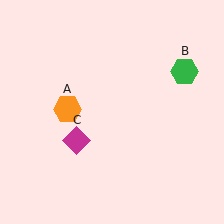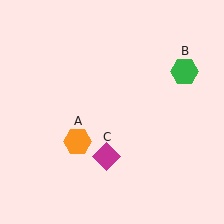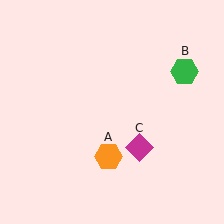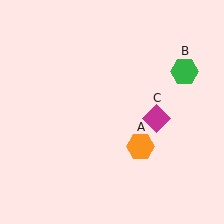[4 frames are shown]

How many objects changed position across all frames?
2 objects changed position: orange hexagon (object A), magenta diamond (object C).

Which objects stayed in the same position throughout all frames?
Green hexagon (object B) remained stationary.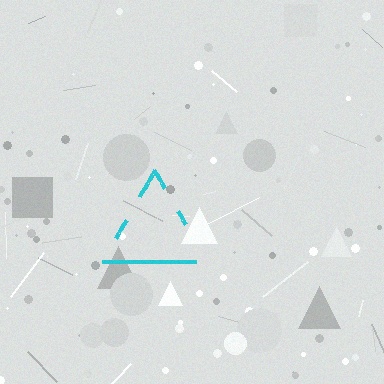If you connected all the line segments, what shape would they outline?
They would outline a triangle.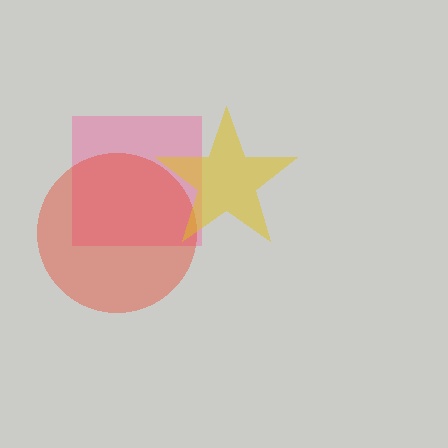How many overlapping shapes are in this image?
There are 3 overlapping shapes in the image.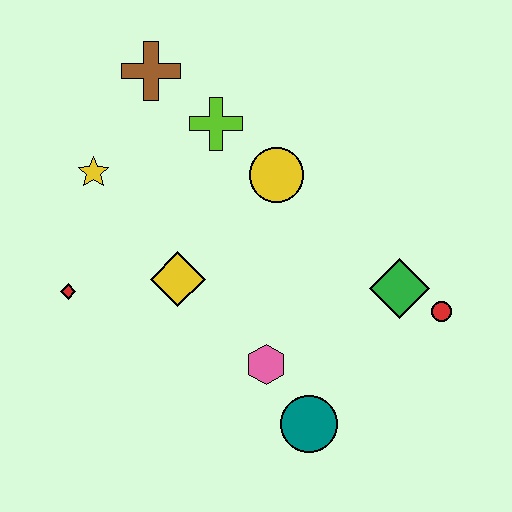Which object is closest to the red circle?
The green diamond is closest to the red circle.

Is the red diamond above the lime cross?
No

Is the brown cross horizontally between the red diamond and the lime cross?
Yes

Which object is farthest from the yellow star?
The red circle is farthest from the yellow star.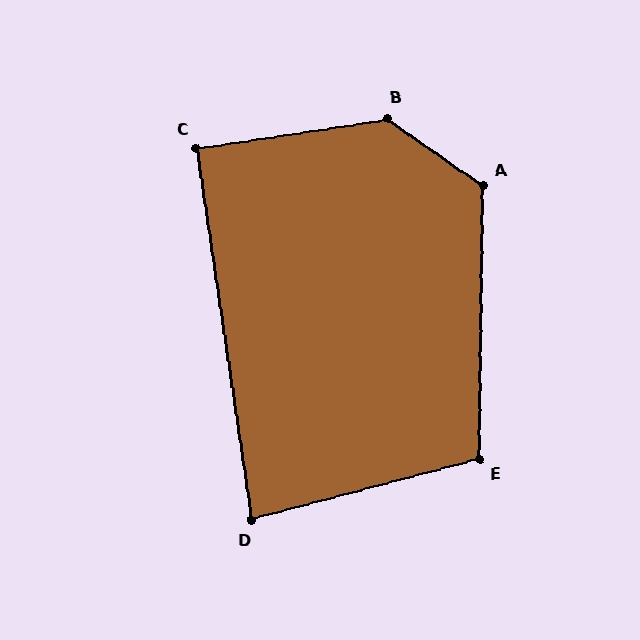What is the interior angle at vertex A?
Approximately 124 degrees (obtuse).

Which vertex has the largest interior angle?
B, at approximately 137 degrees.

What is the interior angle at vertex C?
Approximately 90 degrees (approximately right).